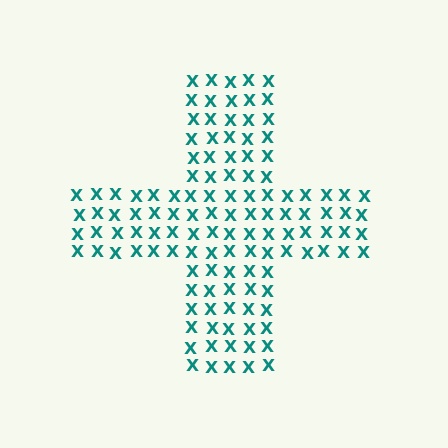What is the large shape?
The large shape is a cross.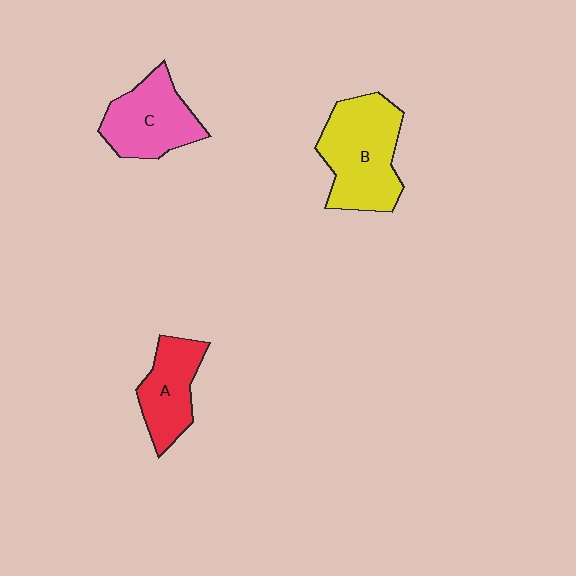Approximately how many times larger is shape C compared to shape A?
Approximately 1.2 times.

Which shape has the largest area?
Shape B (yellow).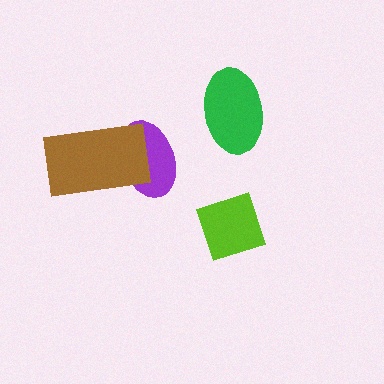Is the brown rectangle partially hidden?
No, no other shape covers it.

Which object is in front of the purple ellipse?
The brown rectangle is in front of the purple ellipse.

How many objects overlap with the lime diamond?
0 objects overlap with the lime diamond.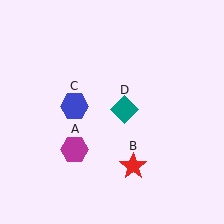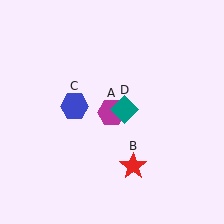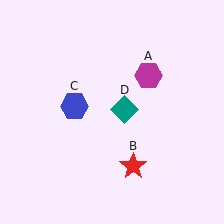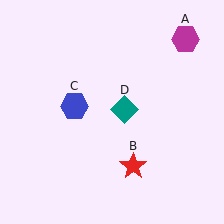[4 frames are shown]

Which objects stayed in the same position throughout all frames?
Red star (object B) and blue hexagon (object C) and teal diamond (object D) remained stationary.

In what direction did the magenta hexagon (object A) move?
The magenta hexagon (object A) moved up and to the right.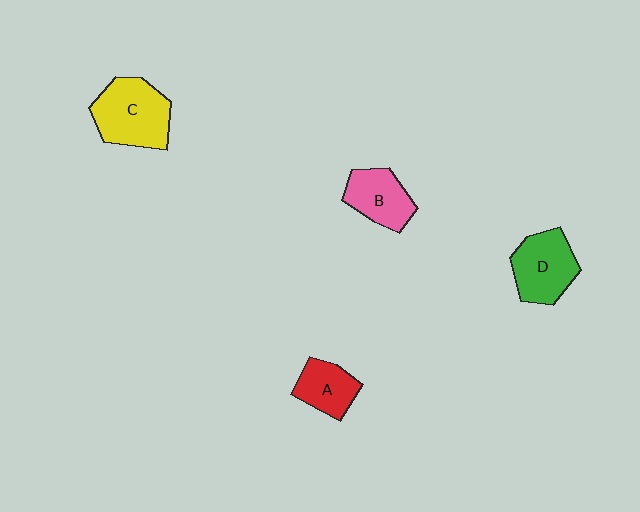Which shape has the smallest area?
Shape A (red).